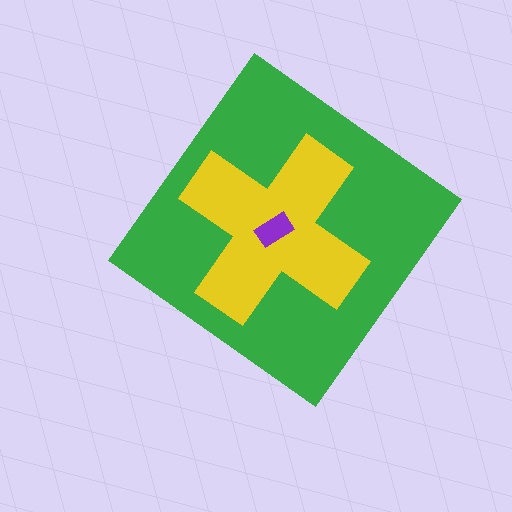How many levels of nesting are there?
3.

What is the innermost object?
The purple rectangle.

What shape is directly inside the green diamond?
The yellow cross.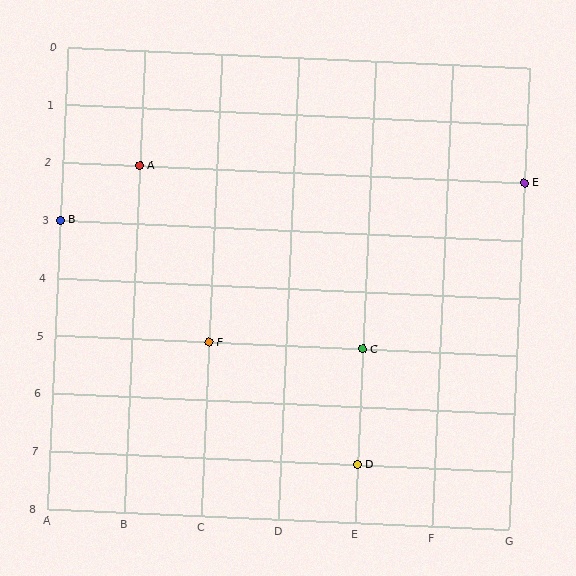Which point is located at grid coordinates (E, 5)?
Point C is at (E, 5).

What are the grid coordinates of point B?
Point B is at grid coordinates (A, 3).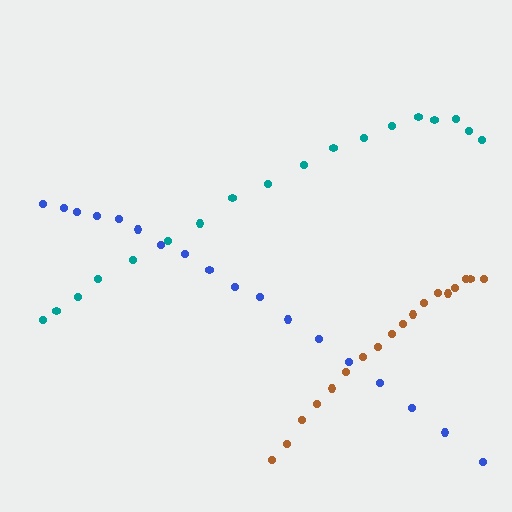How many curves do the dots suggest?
There are 3 distinct paths.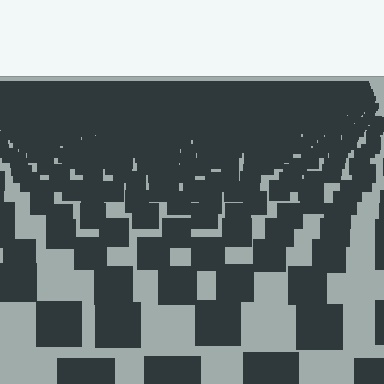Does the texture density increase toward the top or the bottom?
Density increases toward the top.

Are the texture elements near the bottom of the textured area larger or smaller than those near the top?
Larger. Near the bottom, elements are closer to the viewer and appear at a bigger on-screen size.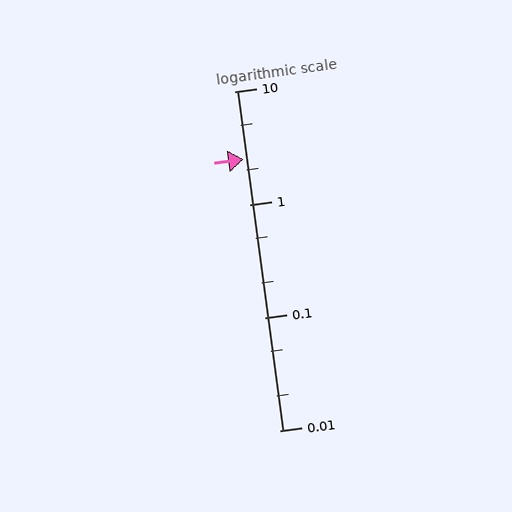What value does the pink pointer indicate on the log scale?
The pointer indicates approximately 2.5.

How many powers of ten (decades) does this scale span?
The scale spans 3 decades, from 0.01 to 10.